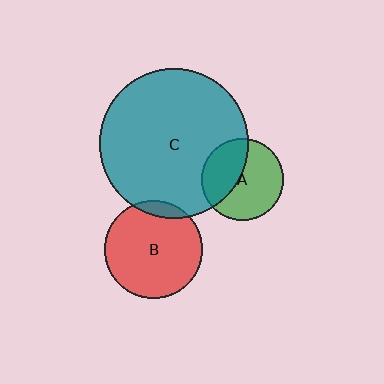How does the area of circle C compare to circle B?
Approximately 2.3 times.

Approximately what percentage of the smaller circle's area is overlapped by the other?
Approximately 40%.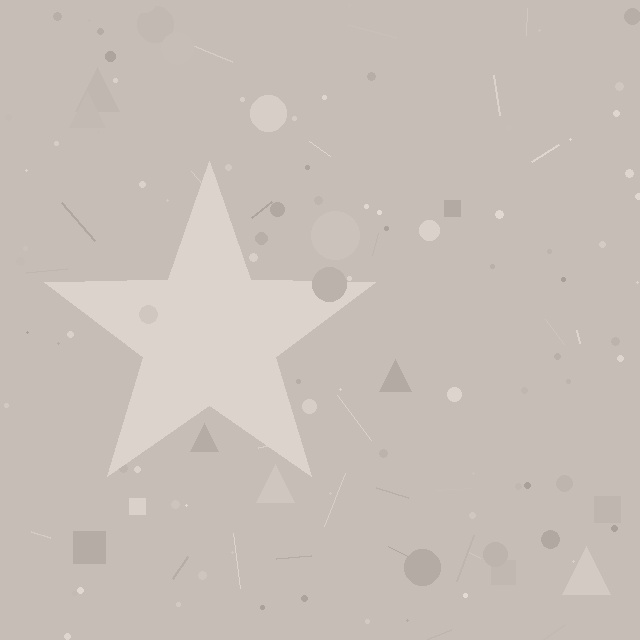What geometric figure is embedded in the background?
A star is embedded in the background.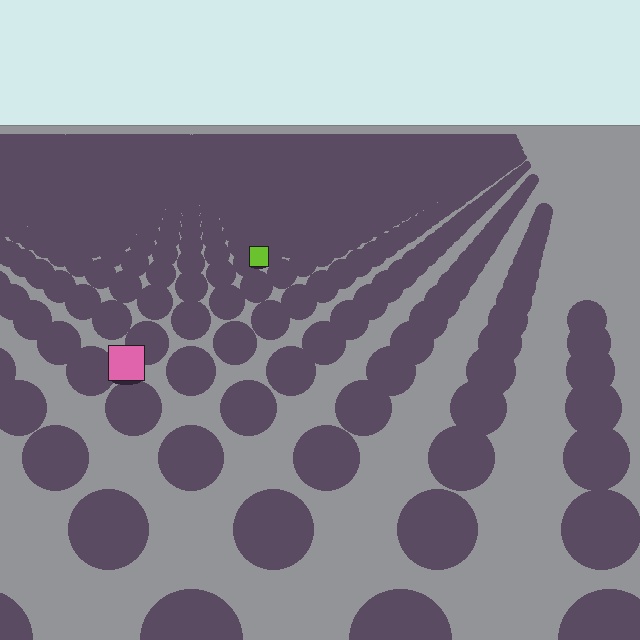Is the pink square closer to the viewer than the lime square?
Yes. The pink square is closer — you can tell from the texture gradient: the ground texture is coarser near it.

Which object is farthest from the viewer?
The lime square is farthest from the viewer. It appears smaller and the ground texture around it is denser.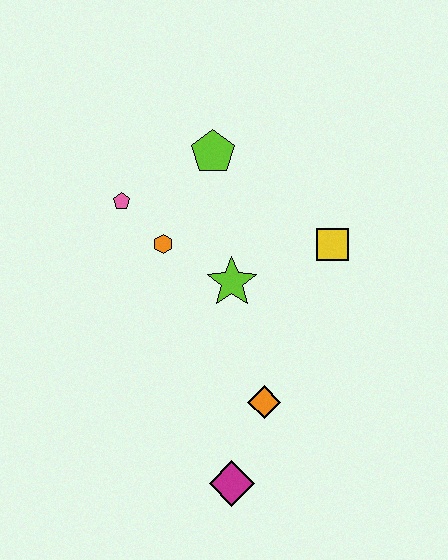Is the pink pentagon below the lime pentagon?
Yes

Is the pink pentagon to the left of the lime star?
Yes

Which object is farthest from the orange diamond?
The lime pentagon is farthest from the orange diamond.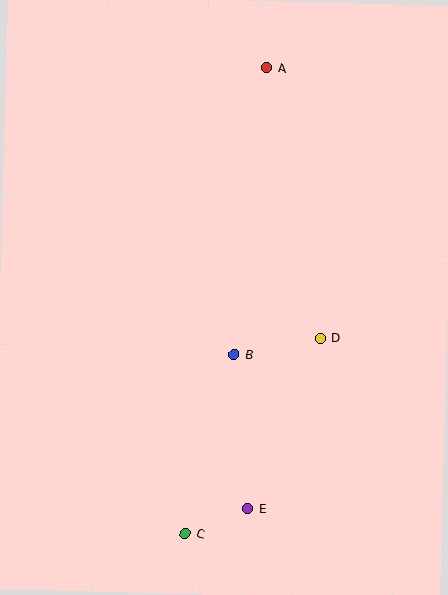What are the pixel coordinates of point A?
Point A is at (267, 68).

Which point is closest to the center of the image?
Point B at (234, 355) is closest to the center.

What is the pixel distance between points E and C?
The distance between E and C is 68 pixels.